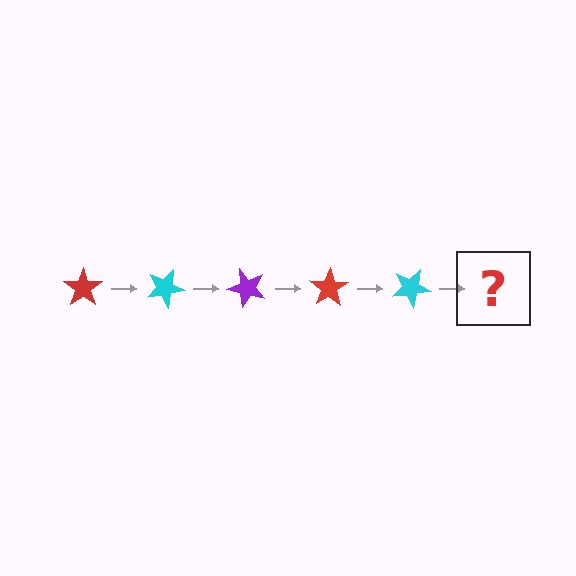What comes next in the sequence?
The next element should be a purple star, rotated 125 degrees from the start.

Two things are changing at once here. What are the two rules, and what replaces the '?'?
The two rules are that it rotates 25 degrees each step and the color cycles through red, cyan, and purple. The '?' should be a purple star, rotated 125 degrees from the start.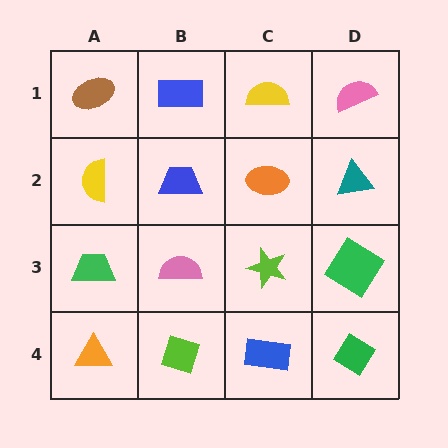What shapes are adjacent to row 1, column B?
A blue trapezoid (row 2, column B), a brown ellipse (row 1, column A), a yellow semicircle (row 1, column C).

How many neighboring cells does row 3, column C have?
4.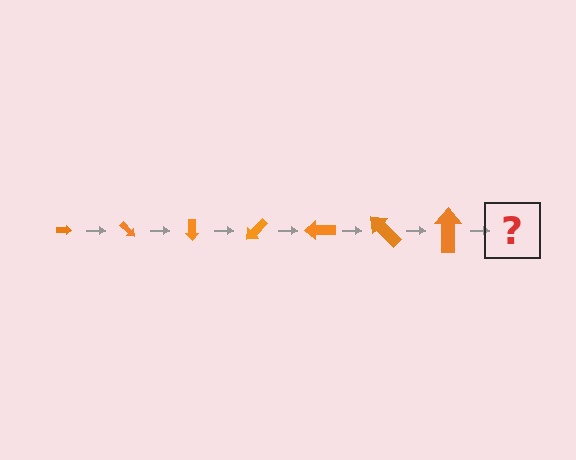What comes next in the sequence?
The next element should be an arrow, larger than the previous one and rotated 315 degrees from the start.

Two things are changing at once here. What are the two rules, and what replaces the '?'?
The two rules are that the arrow grows larger each step and it rotates 45 degrees each step. The '?' should be an arrow, larger than the previous one and rotated 315 degrees from the start.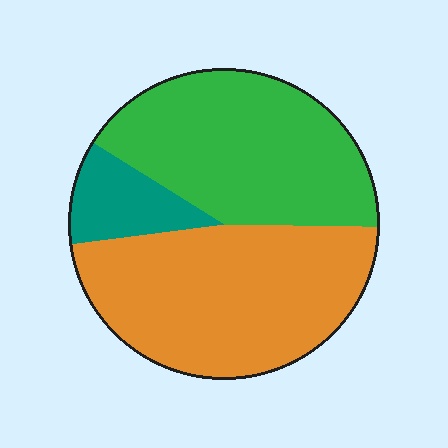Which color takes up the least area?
Teal, at roughly 10%.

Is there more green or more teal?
Green.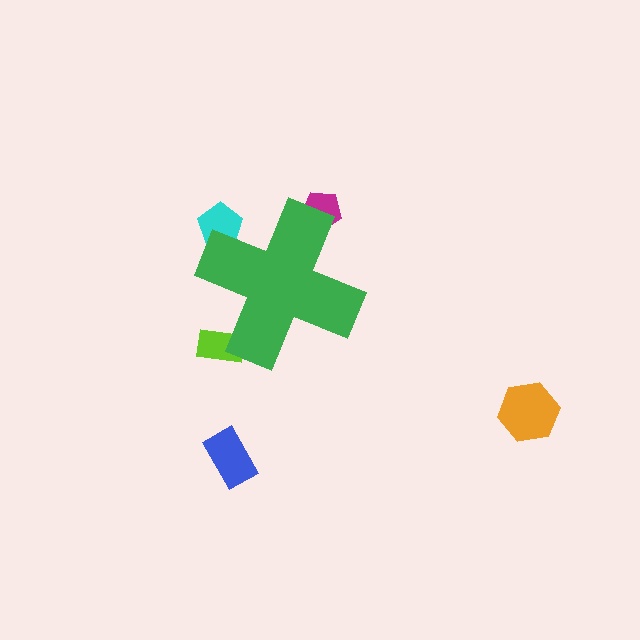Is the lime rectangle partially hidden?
Yes, the lime rectangle is partially hidden behind the green cross.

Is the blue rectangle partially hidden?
No, the blue rectangle is fully visible.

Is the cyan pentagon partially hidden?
Yes, the cyan pentagon is partially hidden behind the green cross.